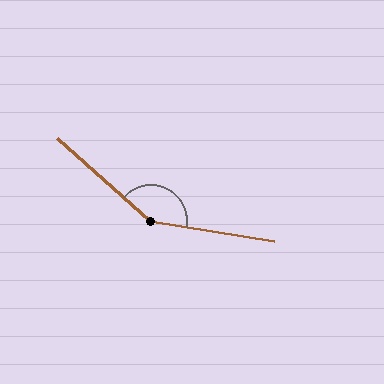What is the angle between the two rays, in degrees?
Approximately 147 degrees.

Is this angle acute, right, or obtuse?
It is obtuse.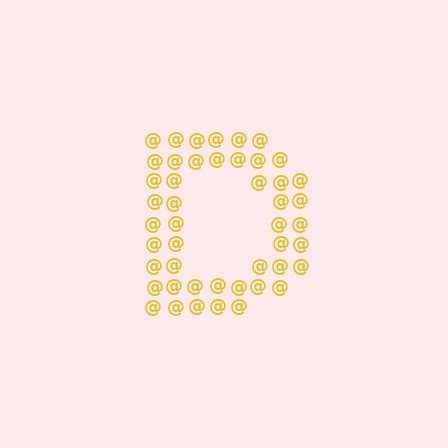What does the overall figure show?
The overall figure shows the letter D.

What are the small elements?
The small elements are at signs.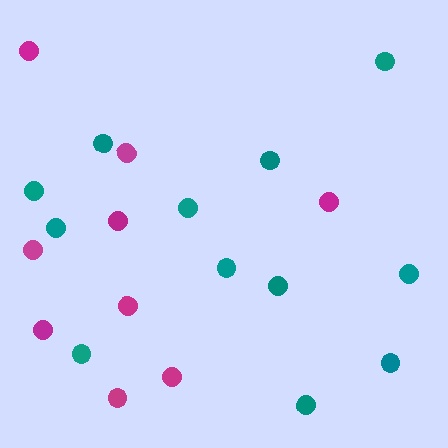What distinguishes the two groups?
There are 2 groups: one group of magenta circles (9) and one group of teal circles (12).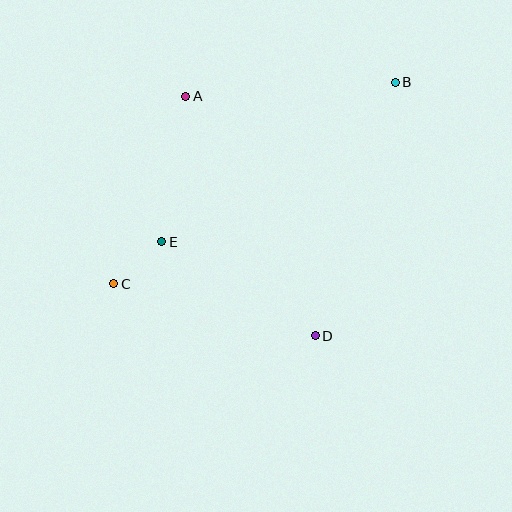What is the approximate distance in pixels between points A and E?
The distance between A and E is approximately 147 pixels.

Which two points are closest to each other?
Points C and E are closest to each other.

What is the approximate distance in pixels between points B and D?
The distance between B and D is approximately 266 pixels.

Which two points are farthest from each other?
Points B and C are farthest from each other.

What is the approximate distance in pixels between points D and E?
The distance between D and E is approximately 180 pixels.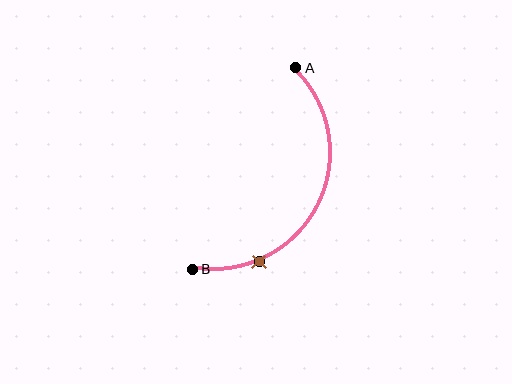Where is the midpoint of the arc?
The arc midpoint is the point on the curve farthest from the straight line joining A and B. It sits to the right of that line.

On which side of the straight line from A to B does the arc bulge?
The arc bulges to the right of the straight line connecting A and B.